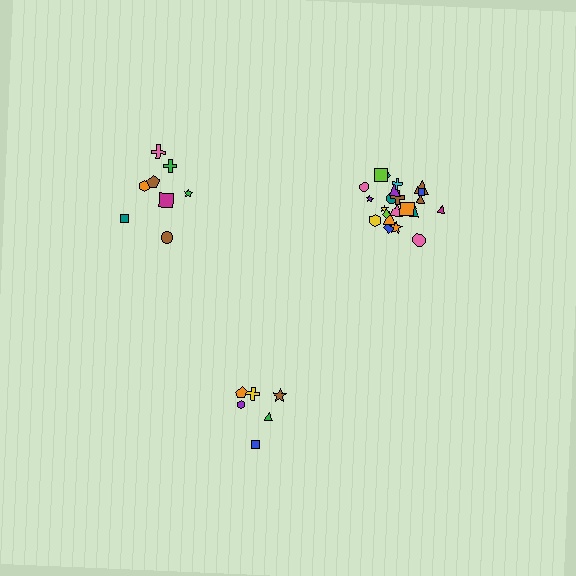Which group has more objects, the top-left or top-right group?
The top-right group.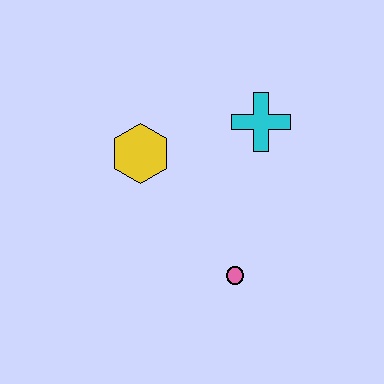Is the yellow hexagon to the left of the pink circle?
Yes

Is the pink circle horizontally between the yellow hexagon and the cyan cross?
Yes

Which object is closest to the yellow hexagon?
The cyan cross is closest to the yellow hexagon.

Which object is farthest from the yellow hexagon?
The pink circle is farthest from the yellow hexagon.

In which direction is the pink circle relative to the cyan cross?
The pink circle is below the cyan cross.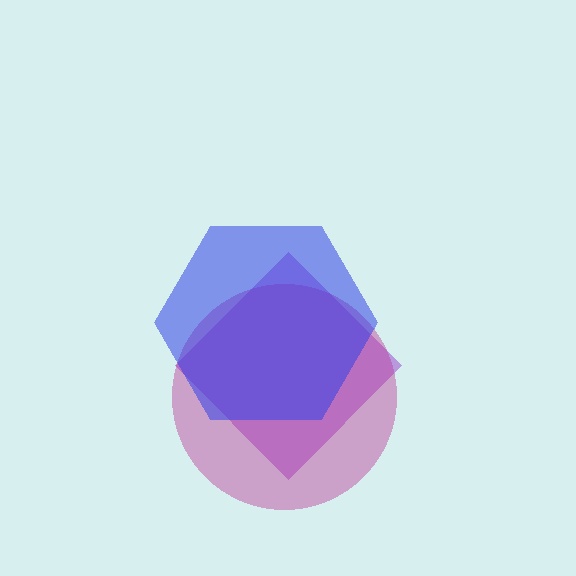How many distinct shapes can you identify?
There are 3 distinct shapes: a purple diamond, a magenta circle, a blue hexagon.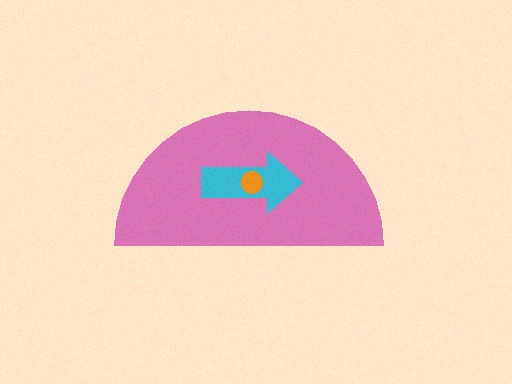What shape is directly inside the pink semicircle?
The cyan arrow.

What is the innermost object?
The orange circle.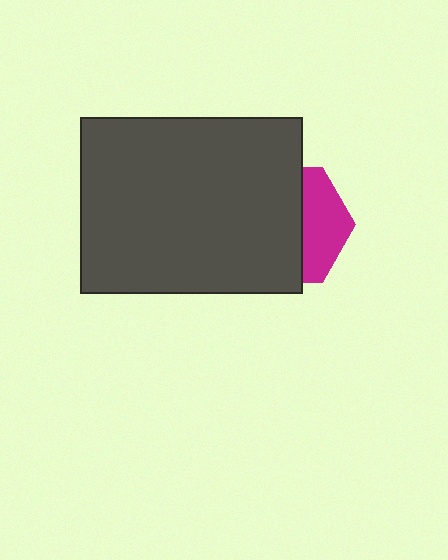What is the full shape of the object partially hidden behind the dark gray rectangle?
The partially hidden object is a magenta hexagon.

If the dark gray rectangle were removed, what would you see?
You would see the complete magenta hexagon.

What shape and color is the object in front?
The object in front is a dark gray rectangle.